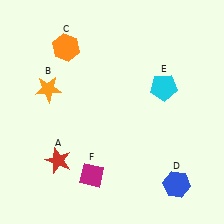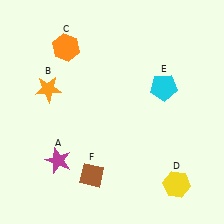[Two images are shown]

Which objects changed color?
A changed from red to magenta. D changed from blue to yellow. F changed from magenta to brown.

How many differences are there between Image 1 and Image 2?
There are 3 differences between the two images.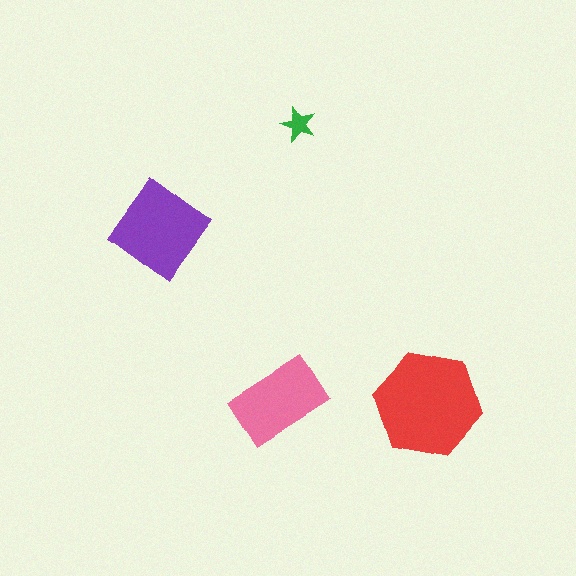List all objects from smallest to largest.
The green star, the pink rectangle, the purple diamond, the red hexagon.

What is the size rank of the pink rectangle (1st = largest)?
3rd.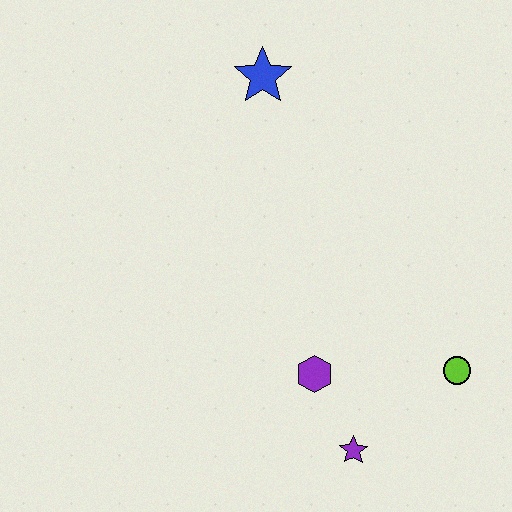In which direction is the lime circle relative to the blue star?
The lime circle is below the blue star.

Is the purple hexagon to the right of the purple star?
No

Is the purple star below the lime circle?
Yes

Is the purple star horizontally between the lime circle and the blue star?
Yes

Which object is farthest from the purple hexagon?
The blue star is farthest from the purple hexagon.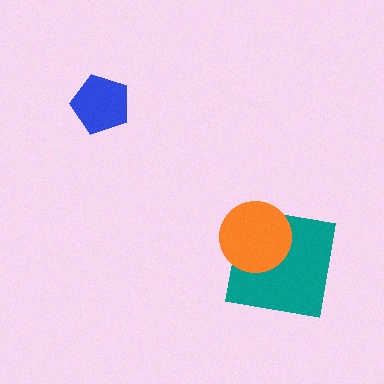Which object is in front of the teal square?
The orange circle is in front of the teal square.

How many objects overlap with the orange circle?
1 object overlaps with the orange circle.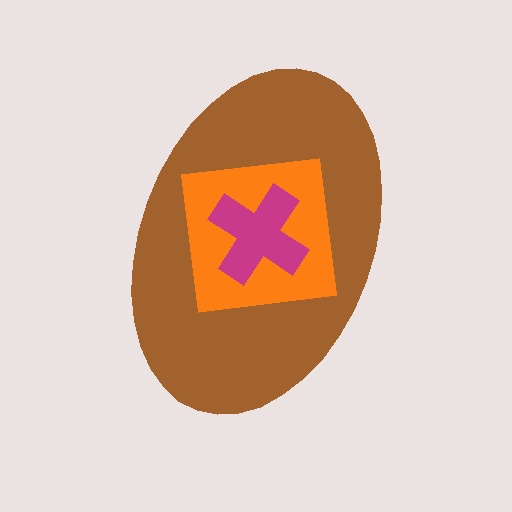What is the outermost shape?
The brown ellipse.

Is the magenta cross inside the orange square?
Yes.